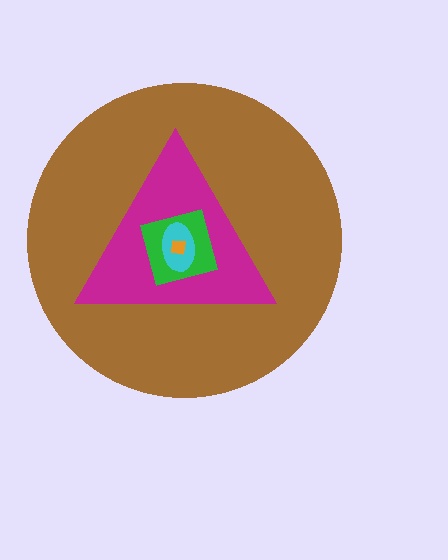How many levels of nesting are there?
5.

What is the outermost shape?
The brown circle.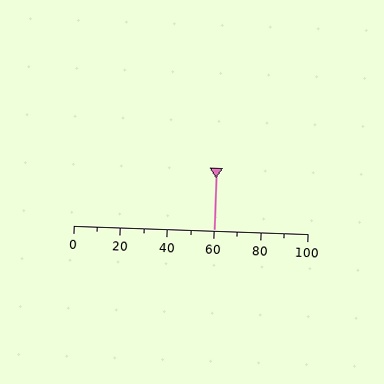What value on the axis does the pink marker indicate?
The marker indicates approximately 60.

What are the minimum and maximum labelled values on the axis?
The axis runs from 0 to 100.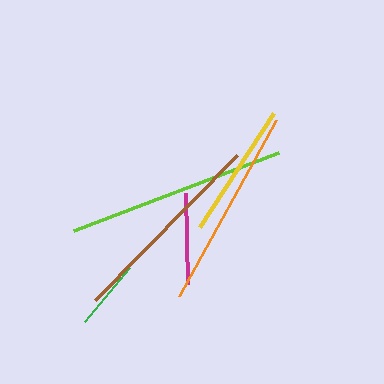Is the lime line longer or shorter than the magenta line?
The lime line is longer than the magenta line.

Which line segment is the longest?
The lime line is the longest at approximately 219 pixels.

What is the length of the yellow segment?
The yellow segment is approximately 136 pixels long.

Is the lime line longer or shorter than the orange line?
The lime line is longer than the orange line.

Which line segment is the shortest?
The green line is the shortest at approximately 71 pixels.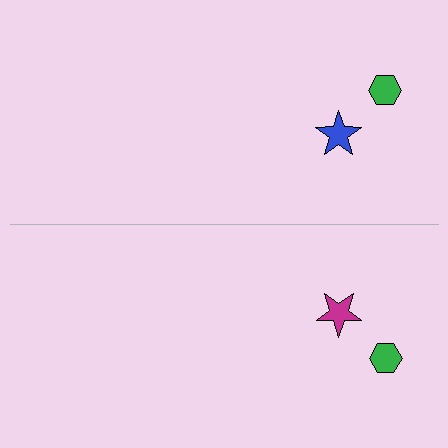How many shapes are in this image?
There are 4 shapes in this image.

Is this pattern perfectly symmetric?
No, the pattern is not perfectly symmetric. The magenta star on the bottom side breaks the symmetry — its mirror counterpart is blue.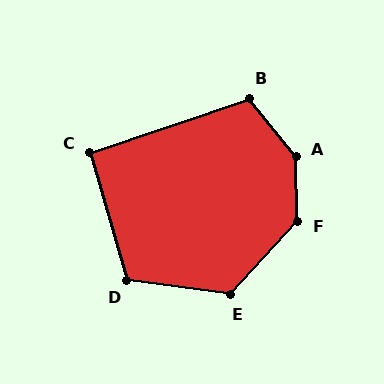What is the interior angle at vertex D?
Approximately 114 degrees (obtuse).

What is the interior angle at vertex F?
Approximately 136 degrees (obtuse).